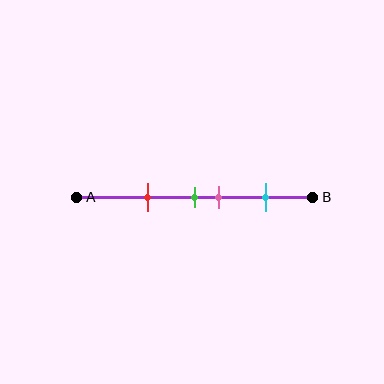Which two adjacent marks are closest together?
The green and pink marks are the closest adjacent pair.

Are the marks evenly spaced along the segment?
No, the marks are not evenly spaced.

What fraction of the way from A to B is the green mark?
The green mark is approximately 50% (0.5) of the way from A to B.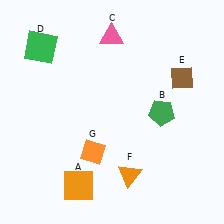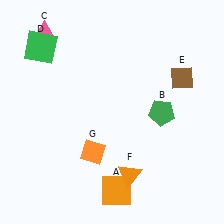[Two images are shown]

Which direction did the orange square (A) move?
The orange square (A) moved right.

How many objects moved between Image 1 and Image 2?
2 objects moved between the two images.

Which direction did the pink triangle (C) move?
The pink triangle (C) moved left.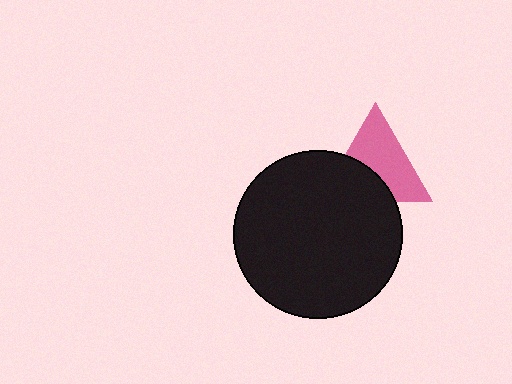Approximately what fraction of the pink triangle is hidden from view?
Roughly 38% of the pink triangle is hidden behind the black circle.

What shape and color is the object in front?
The object in front is a black circle.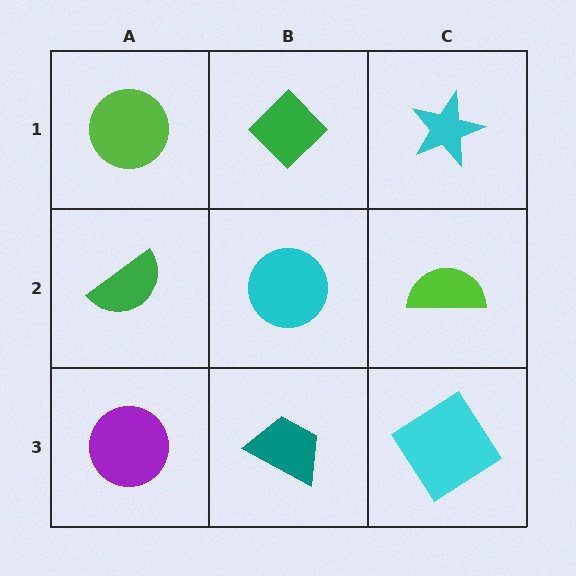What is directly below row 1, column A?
A green semicircle.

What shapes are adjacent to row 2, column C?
A cyan star (row 1, column C), a cyan diamond (row 3, column C), a cyan circle (row 2, column B).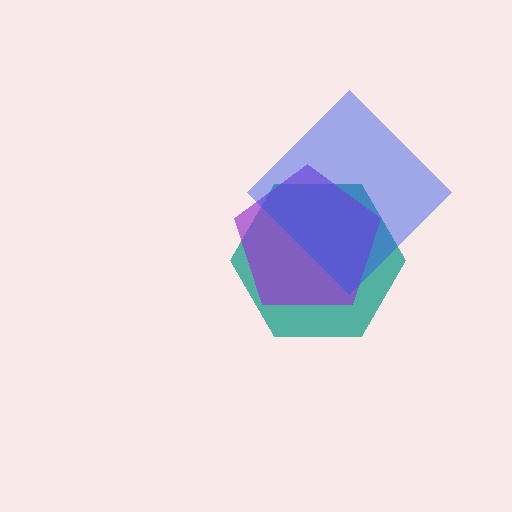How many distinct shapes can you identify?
There are 3 distinct shapes: a teal hexagon, a purple pentagon, a blue diamond.